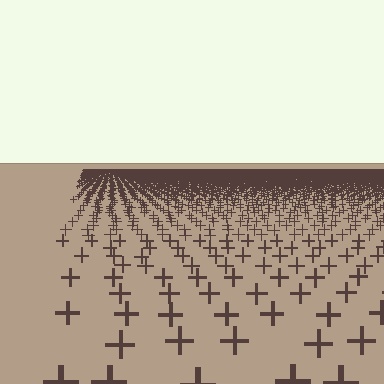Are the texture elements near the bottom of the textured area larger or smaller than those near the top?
Larger. Near the bottom, elements are closer to the viewer and appear at a bigger on-screen size.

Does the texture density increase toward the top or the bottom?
Density increases toward the top.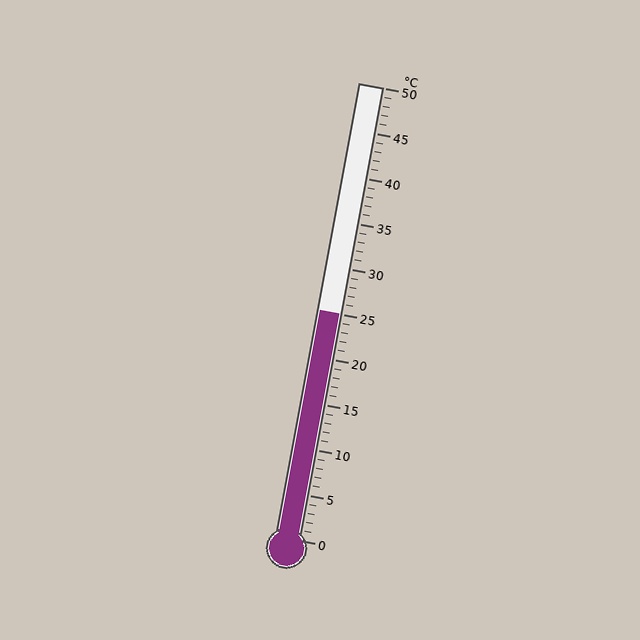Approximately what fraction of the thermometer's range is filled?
The thermometer is filled to approximately 50% of its range.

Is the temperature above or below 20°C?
The temperature is above 20°C.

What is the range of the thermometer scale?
The thermometer scale ranges from 0°C to 50°C.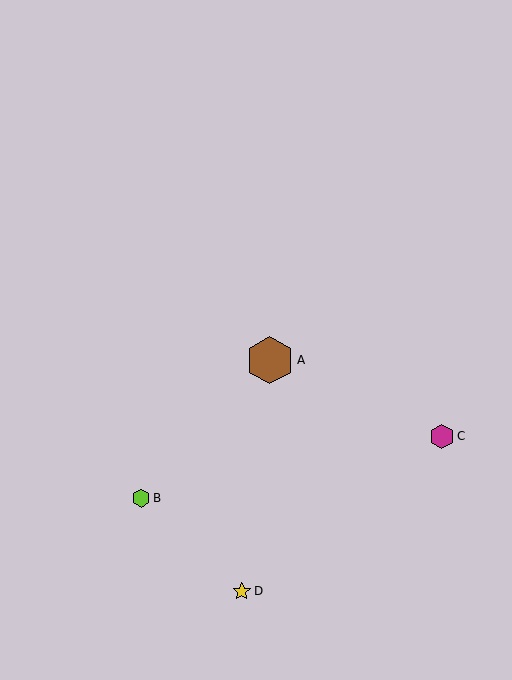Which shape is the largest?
The brown hexagon (labeled A) is the largest.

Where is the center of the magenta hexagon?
The center of the magenta hexagon is at (442, 436).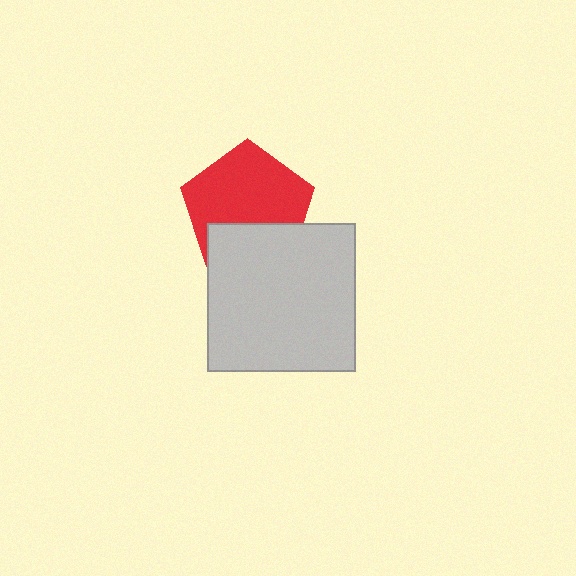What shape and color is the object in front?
The object in front is a light gray square.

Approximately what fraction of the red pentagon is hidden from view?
Roughly 33% of the red pentagon is hidden behind the light gray square.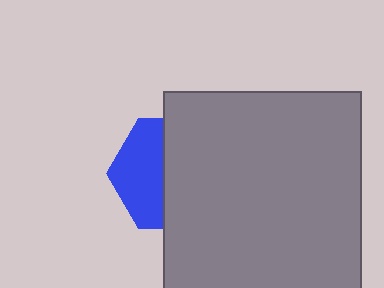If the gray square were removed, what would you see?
You would see the complete blue hexagon.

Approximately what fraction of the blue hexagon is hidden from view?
Roughly 57% of the blue hexagon is hidden behind the gray square.